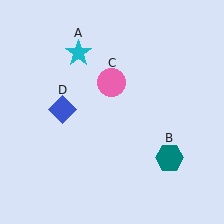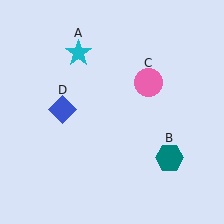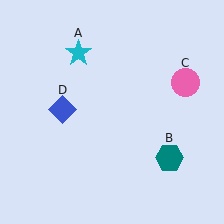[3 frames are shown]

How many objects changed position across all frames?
1 object changed position: pink circle (object C).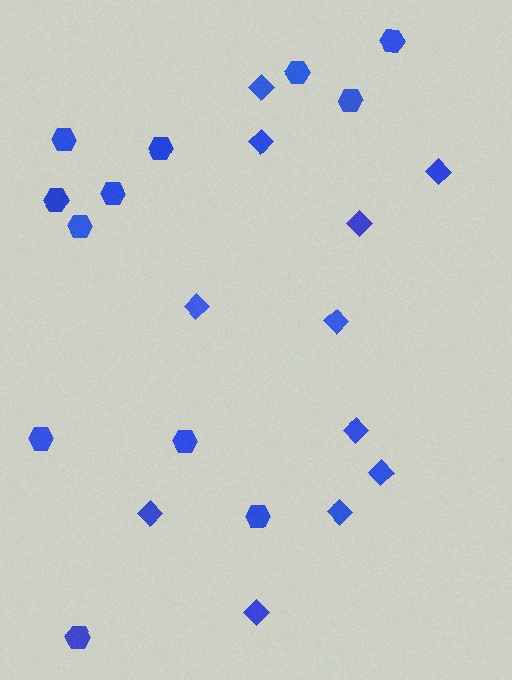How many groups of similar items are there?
There are 2 groups: one group of hexagons (12) and one group of diamonds (11).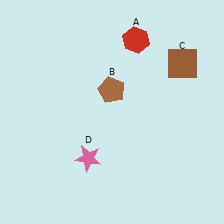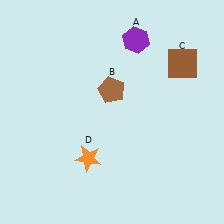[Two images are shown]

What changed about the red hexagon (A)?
In Image 1, A is red. In Image 2, it changed to purple.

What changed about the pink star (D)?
In Image 1, D is pink. In Image 2, it changed to orange.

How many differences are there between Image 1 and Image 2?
There are 2 differences between the two images.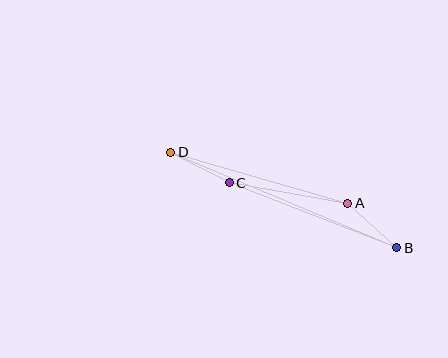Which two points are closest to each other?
Points C and D are closest to each other.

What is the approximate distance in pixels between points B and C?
The distance between B and C is approximately 180 pixels.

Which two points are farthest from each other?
Points B and D are farthest from each other.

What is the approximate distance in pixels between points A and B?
The distance between A and B is approximately 66 pixels.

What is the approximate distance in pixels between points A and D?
The distance between A and D is approximately 184 pixels.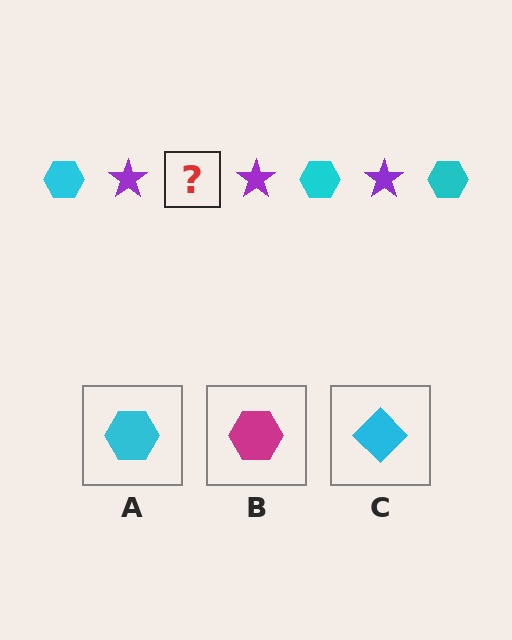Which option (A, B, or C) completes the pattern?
A.